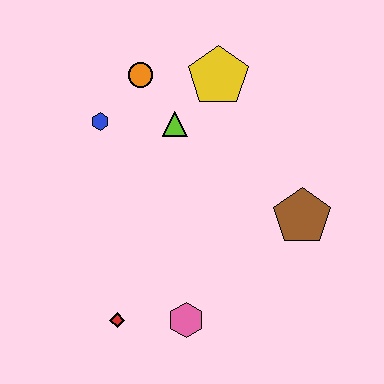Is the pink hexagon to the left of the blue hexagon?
No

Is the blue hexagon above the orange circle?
No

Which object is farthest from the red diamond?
The yellow pentagon is farthest from the red diamond.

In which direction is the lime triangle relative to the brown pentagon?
The lime triangle is to the left of the brown pentagon.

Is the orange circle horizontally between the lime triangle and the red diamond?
Yes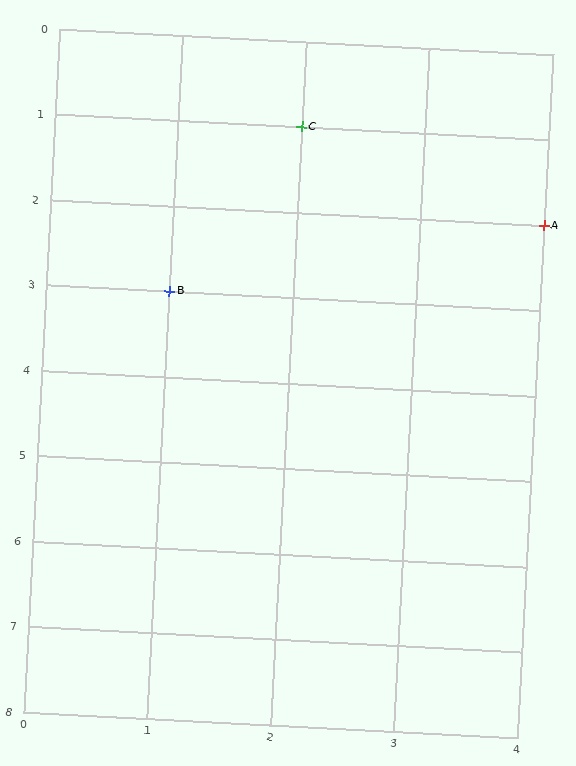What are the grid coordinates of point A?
Point A is at grid coordinates (4, 2).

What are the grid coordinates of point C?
Point C is at grid coordinates (2, 1).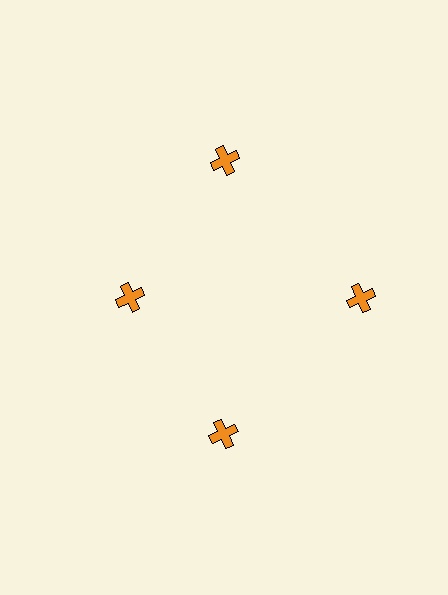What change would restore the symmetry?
The symmetry would be restored by moving it outward, back onto the ring so that all 4 crosses sit at equal angles and equal distance from the center.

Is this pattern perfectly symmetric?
No. The 4 orange crosses are arranged in a ring, but one element near the 9 o'clock position is pulled inward toward the center, breaking the 4-fold rotational symmetry.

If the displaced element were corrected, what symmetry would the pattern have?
It would have 4-fold rotational symmetry — the pattern would map onto itself every 90 degrees.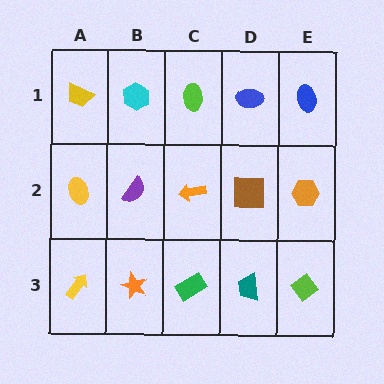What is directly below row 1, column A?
A yellow ellipse.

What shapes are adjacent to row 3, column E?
An orange hexagon (row 2, column E), a teal trapezoid (row 3, column D).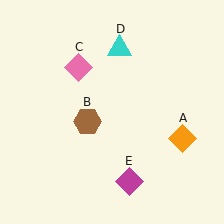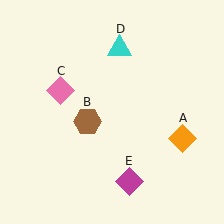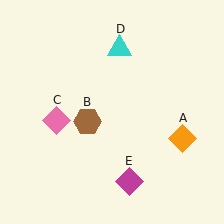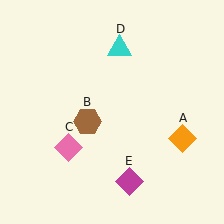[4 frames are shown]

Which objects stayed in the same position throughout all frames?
Orange diamond (object A) and brown hexagon (object B) and cyan triangle (object D) and magenta diamond (object E) remained stationary.